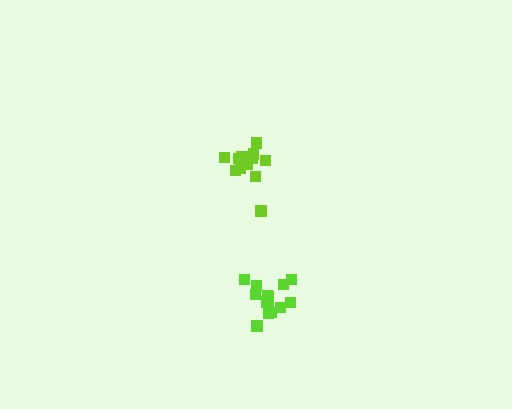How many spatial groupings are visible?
There are 2 spatial groupings.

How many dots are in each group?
Group 1: 14 dots, Group 2: 13 dots (27 total).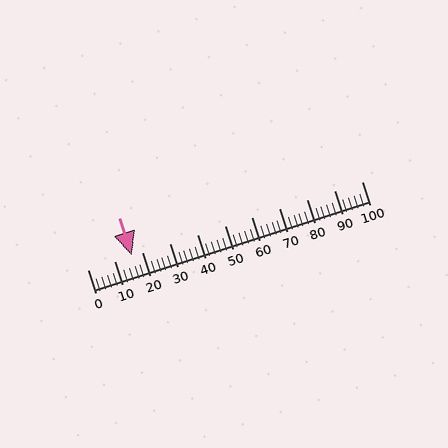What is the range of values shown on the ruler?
The ruler shows values from 0 to 100.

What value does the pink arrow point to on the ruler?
The pink arrow points to approximately 16.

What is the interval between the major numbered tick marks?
The major tick marks are spaced 10 units apart.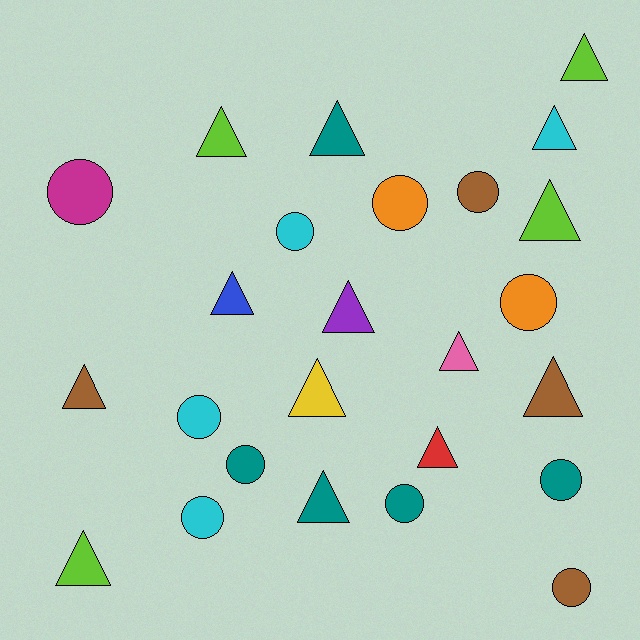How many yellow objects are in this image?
There is 1 yellow object.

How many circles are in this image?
There are 11 circles.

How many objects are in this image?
There are 25 objects.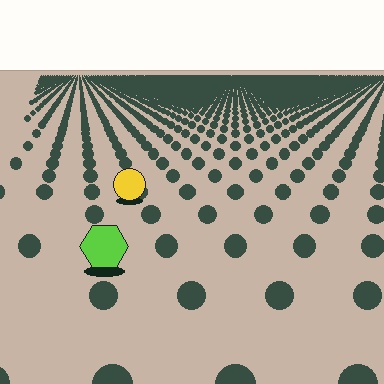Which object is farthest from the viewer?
The yellow circle is farthest from the viewer. It appears smaller and the ground texture around it is denser.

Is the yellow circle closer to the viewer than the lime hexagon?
No. The lime hexagon is closer — you can tell from the texture gradient: the ground texture is coarser near it.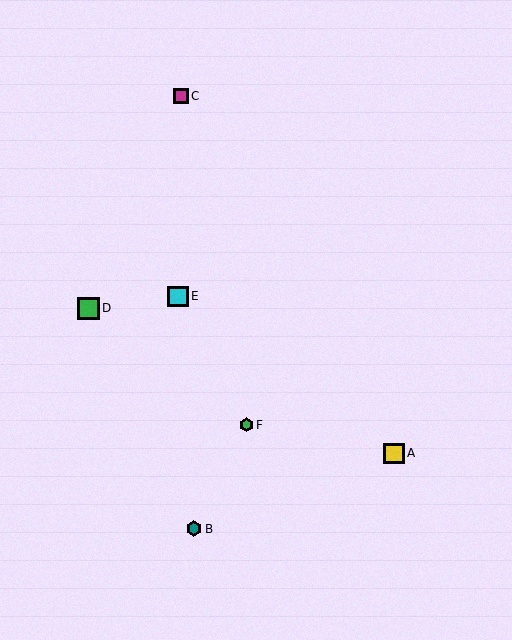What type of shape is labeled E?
Shape E is a cyan square.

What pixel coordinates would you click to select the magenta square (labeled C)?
Click at (181, 96) to select the magenta square C.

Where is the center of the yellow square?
The center of the yellow square is at (394, 453).